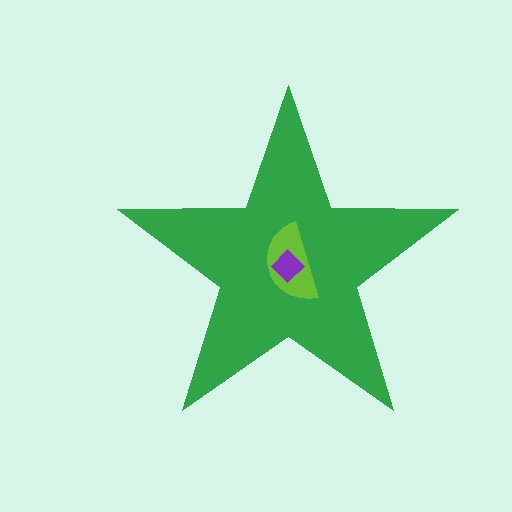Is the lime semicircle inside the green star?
Yes.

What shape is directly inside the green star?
The lime semicircle.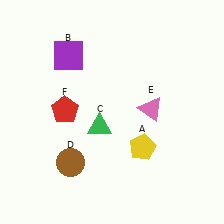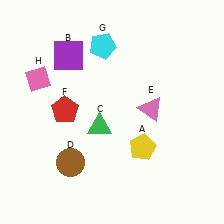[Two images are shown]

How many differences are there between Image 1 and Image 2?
There are 2 differences between the two images.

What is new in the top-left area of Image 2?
A cyan pentagon (G) was added in the top-left area of Image 2.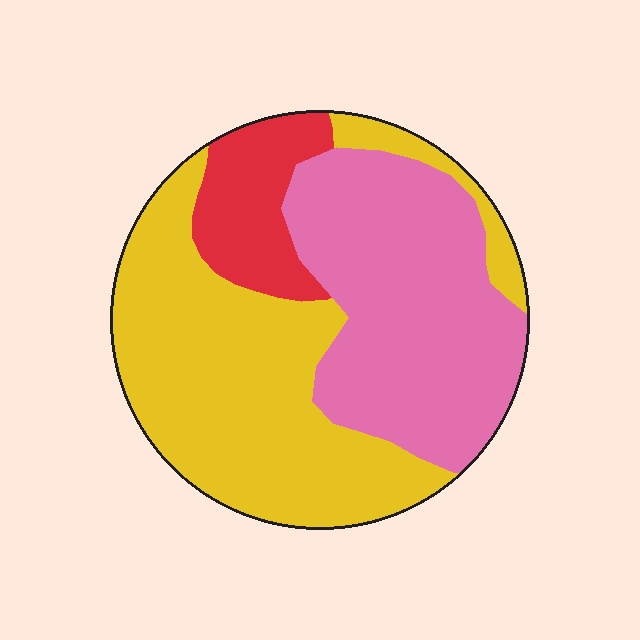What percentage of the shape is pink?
Pink takes up about two fifths (2/5) of the shape.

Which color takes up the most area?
Yellow, at roughly 50%.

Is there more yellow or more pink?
Yellow.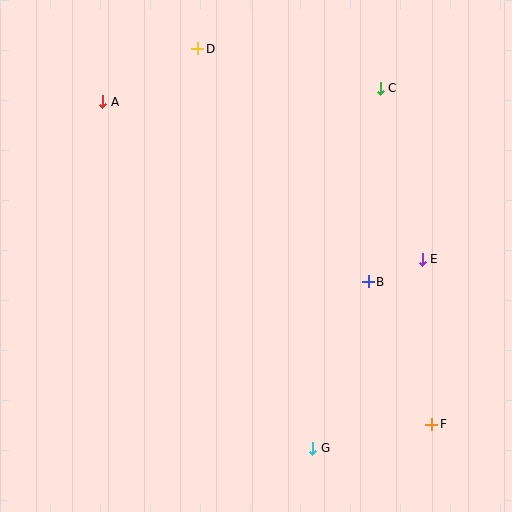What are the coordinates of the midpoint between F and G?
The midpoint between F and G is at (372, 436).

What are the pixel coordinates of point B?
Point B is at (368, 282).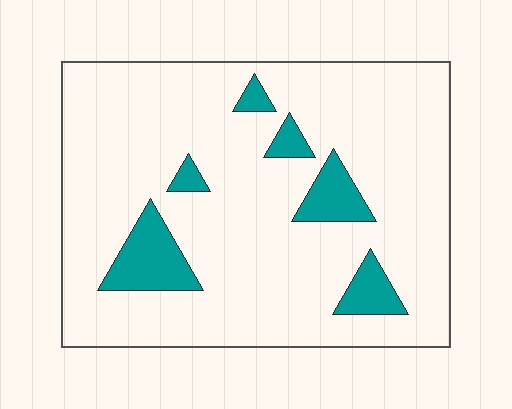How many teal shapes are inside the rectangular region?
6.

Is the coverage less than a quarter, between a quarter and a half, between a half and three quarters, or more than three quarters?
Less than a quarter.